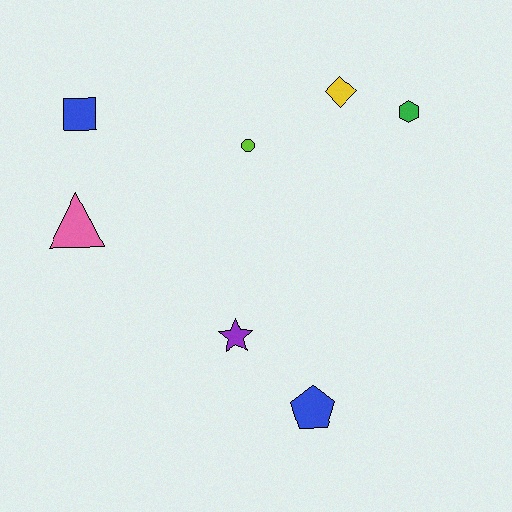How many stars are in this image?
There is 1 star.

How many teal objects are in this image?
There are no teal objects.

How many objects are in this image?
There are 7 objects.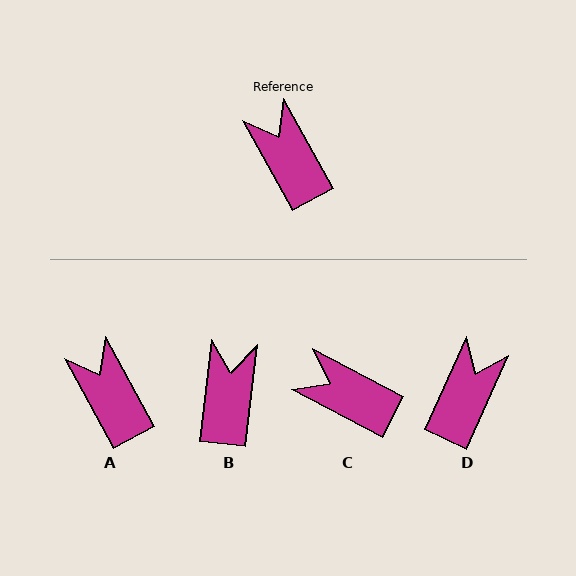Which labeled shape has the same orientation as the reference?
A.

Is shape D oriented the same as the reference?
No, it is off by about 53 degrees.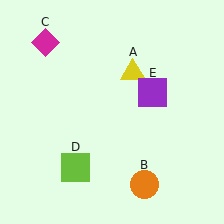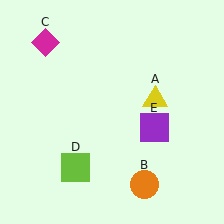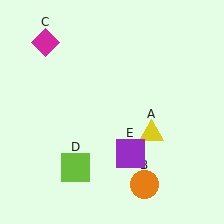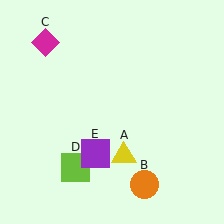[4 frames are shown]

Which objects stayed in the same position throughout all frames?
Orange circle (object B) and magenta diamond (object C) and lime square (object D) remained stationary.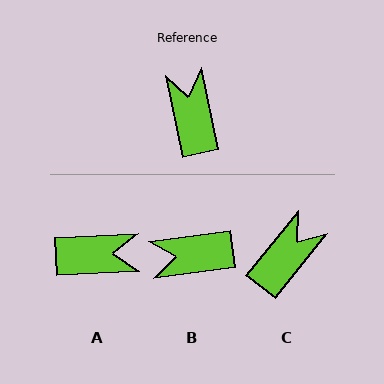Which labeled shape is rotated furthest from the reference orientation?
A, about 99 degrees away.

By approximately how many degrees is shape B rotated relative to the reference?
Approximately 86 degrees counter-clockwise.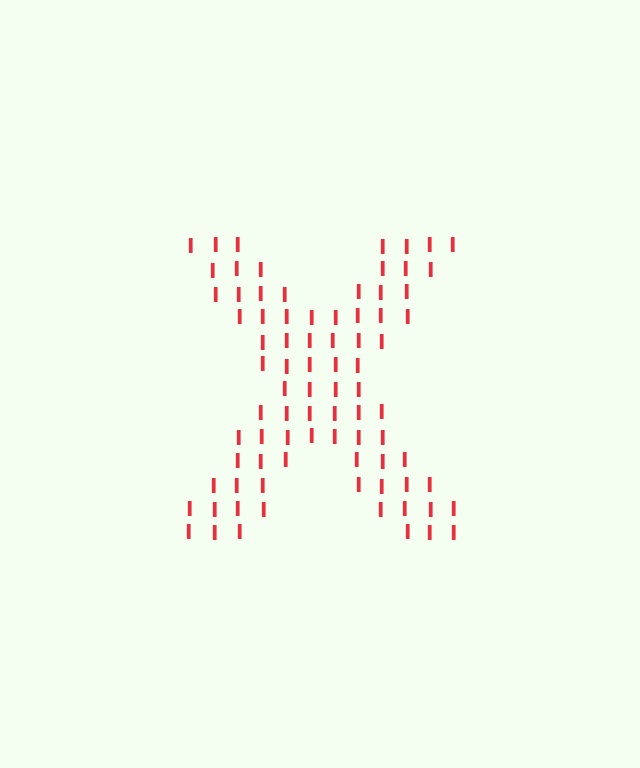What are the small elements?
The small elements are letter I's.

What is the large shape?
The large shape is the letter X.